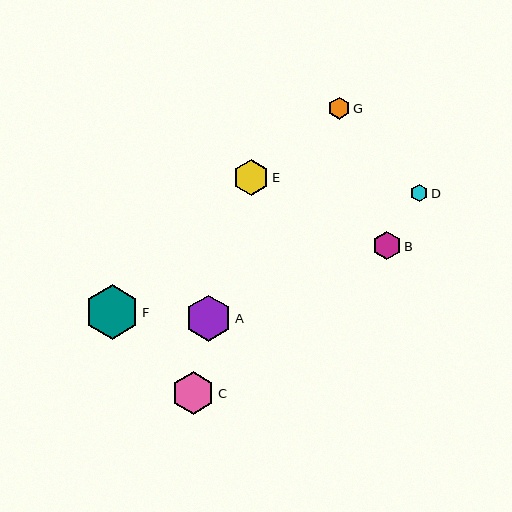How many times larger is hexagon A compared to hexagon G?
Hexagon A is approximately 2.1 times the size of hexagon G.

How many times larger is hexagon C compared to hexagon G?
Hexagon C is approximately 1.9 times the size of hexagon G.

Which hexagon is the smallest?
Hexagon D is the smallest with a size of approximately 17 pixels.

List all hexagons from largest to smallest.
From largest to smallest: F, A, C, E, B, G, D.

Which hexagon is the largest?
Hexagon F is the largest with a size of approximately 54 pixels.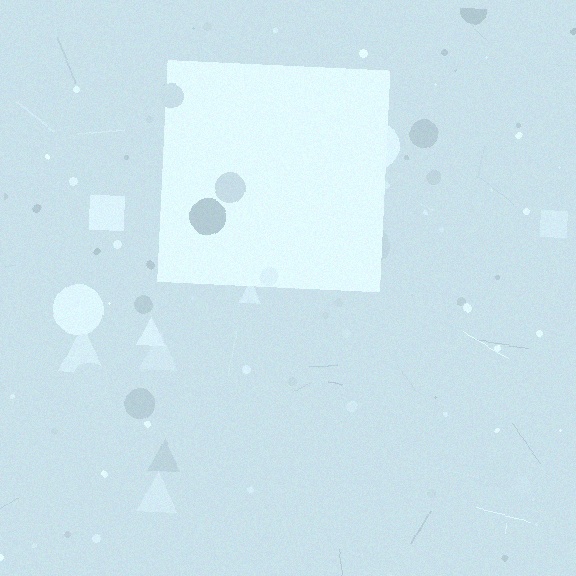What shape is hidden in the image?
A square is hidden in the image.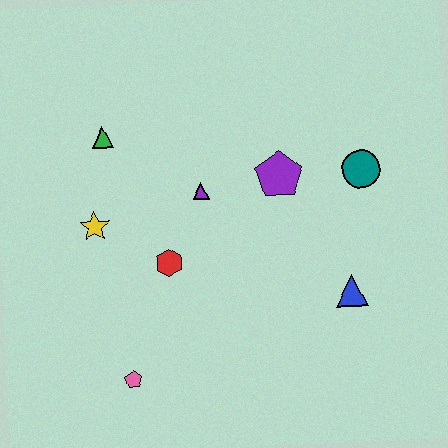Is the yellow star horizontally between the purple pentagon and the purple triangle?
No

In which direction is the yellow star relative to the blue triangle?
The yellow star is to the left of the blue triangle.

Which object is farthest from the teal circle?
The pink pentagon is farthest from the teal circle.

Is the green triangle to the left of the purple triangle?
Yes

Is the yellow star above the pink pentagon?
Yes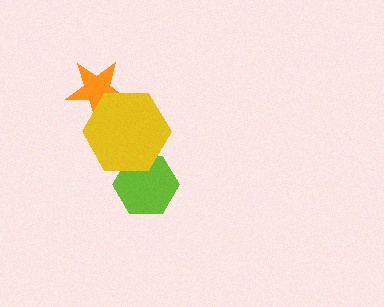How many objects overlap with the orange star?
1 object overlaps with the orange star.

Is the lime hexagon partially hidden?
Yes, it is partially covered by another shape.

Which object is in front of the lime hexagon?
The yellow hexagon is in front of the lime hexagon.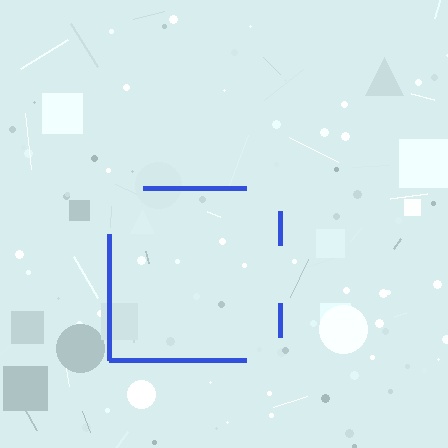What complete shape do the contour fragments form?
The contour fragments form a square.